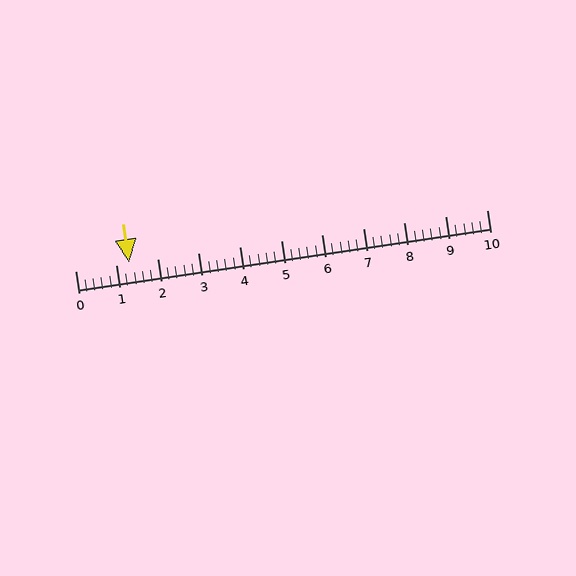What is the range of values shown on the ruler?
The ruler shows values from 0 to 10.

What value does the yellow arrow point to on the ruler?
The yellow arrow points to approximately 1.3.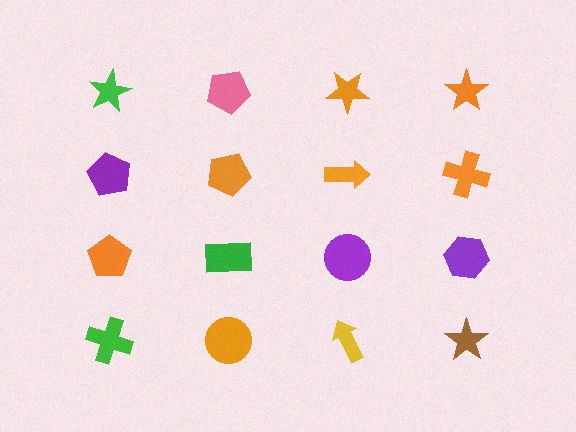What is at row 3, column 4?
A purple hexagon.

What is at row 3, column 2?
A green rectangle.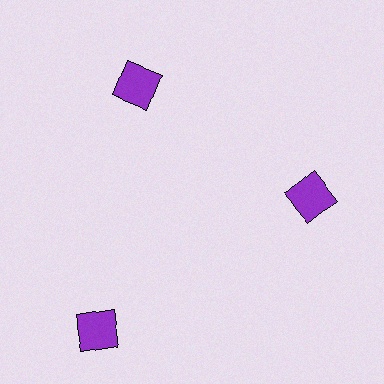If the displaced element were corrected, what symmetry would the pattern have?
It would have 3-fold rotational symmetry — the pattern would map onto itself every 120 degrees.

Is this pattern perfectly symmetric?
No. The 3 purple squares are arranged in a ring, but one element near the 7 o'clock position is pushed outward from the center, breaking the 3-fold rotational symmetry.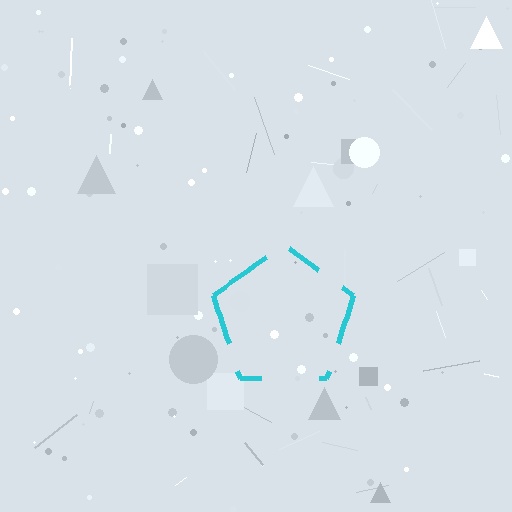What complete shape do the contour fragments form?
The contour fragments form a pentagon.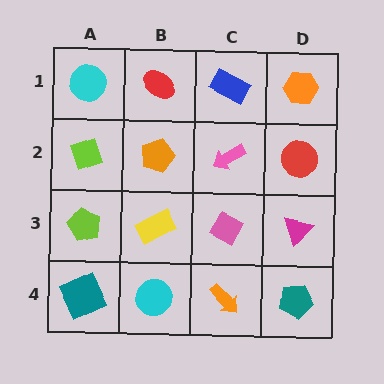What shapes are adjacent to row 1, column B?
An orange pentagon (row 2, column B), a cyan circle (row 1, column A), a blue rectangle (row 1, column C).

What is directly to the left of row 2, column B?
A lime diamond.